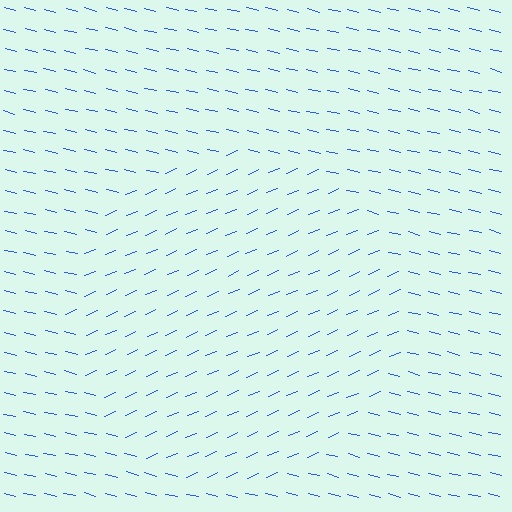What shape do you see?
I see a circle.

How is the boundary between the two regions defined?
The boundary is defined purely by a change in line orientation (approximately 37 degrees difference). All lines are the same color and thickness.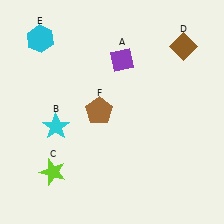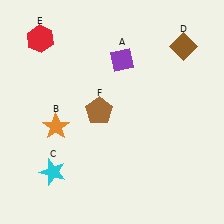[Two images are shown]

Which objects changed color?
B changed from cyan to orange. C changed from lime to cyan. E changed from cyan to red.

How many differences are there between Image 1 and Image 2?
There are 3 differences between the two images.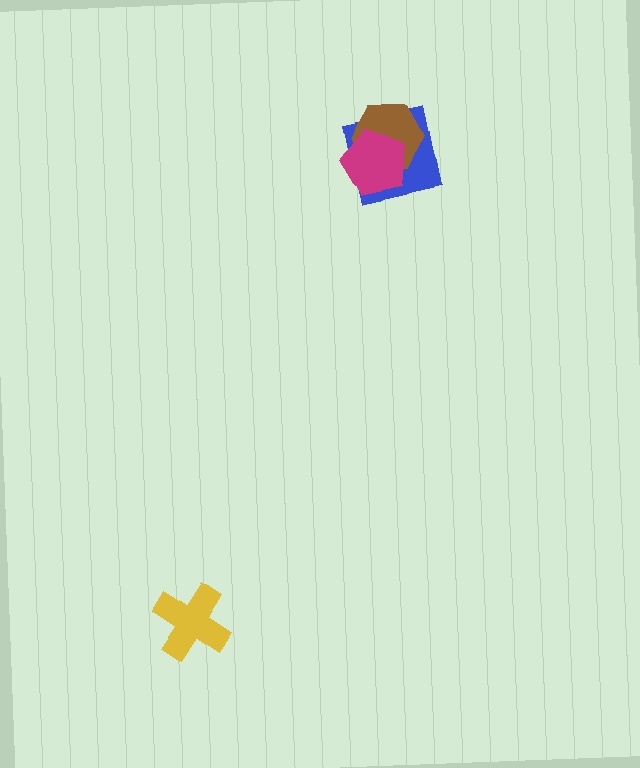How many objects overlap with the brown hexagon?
2 objects overlap with the brown hexagon.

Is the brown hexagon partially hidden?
Yes, it is partially covered by another shape.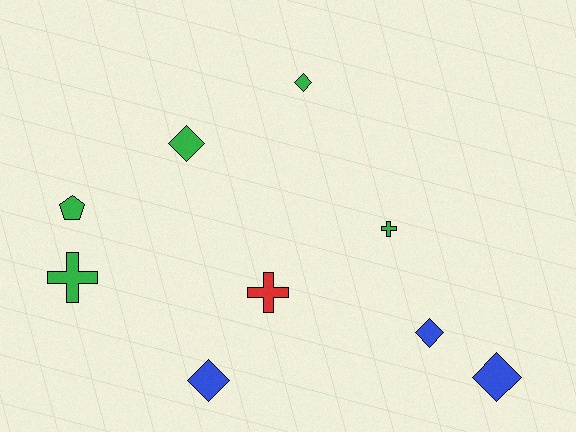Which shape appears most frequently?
Diamond, with 5 objects.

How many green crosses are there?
There are 2 green crosses.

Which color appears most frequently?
Green, with 5 objects.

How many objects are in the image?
There are 9 objects.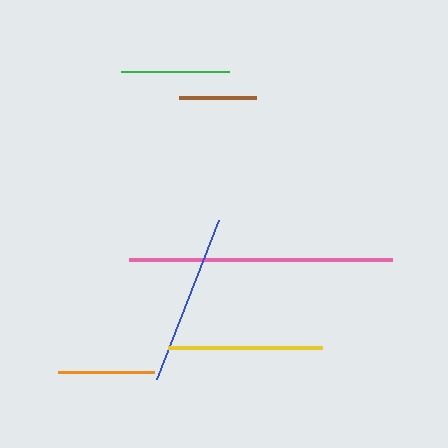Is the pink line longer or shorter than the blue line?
The pink line is longer than the blue line.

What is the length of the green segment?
The green segment is approximately 108 pixels long.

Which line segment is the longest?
The pink line is the longest at approximately 262 pixels.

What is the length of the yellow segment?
The yellow segment is approximately 154 pixels long.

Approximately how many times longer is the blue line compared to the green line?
The blue line is approximately 1.6 times the length of the green line.